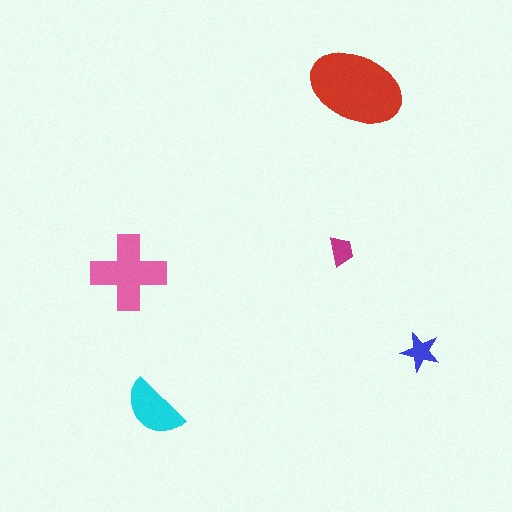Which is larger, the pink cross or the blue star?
The pink cross.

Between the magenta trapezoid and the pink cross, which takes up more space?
The pink cross.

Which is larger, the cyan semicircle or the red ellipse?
The red ellipse.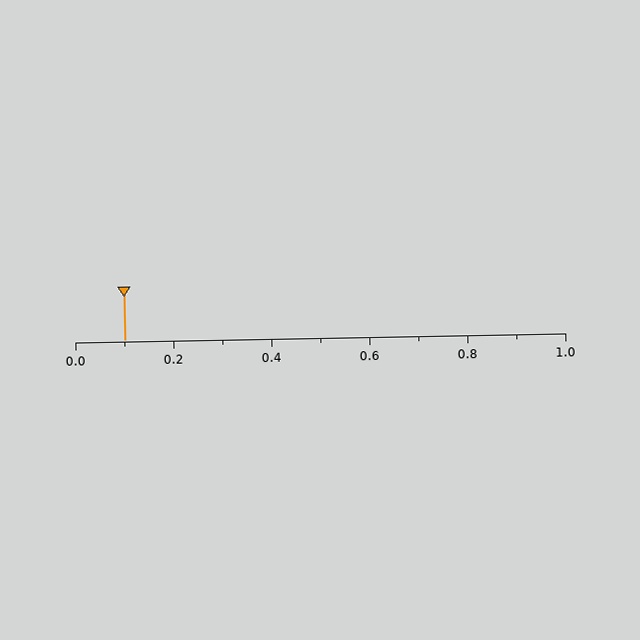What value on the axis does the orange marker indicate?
The marker indicates approximately 0.1.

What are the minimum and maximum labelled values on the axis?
The axis runs from 0.0 to 1.0.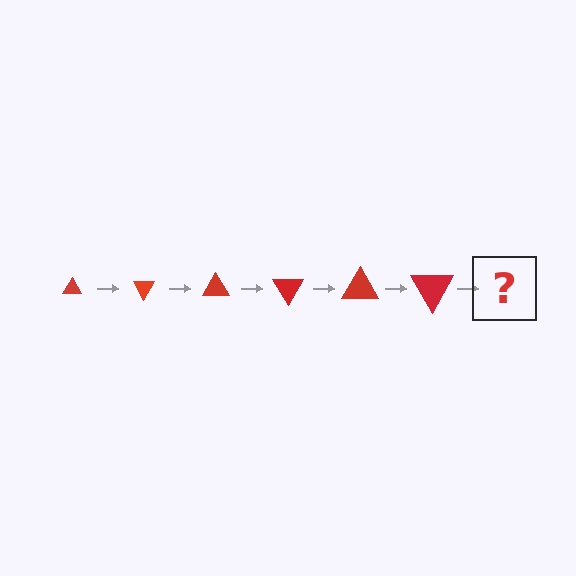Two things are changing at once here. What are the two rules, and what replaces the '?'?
The two rules are that the triangle grows larger each step and it rotates 60 degrees each step. The '?' should be a triangle, larger than the previous one and rotated 360 degrees from the start.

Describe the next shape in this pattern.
It should be a triangle, larger than the previous one and rotated 360 degrees from the start.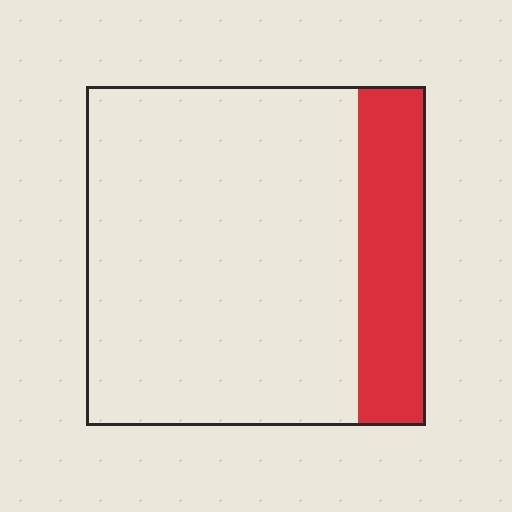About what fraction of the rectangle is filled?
About one fifth (1/5).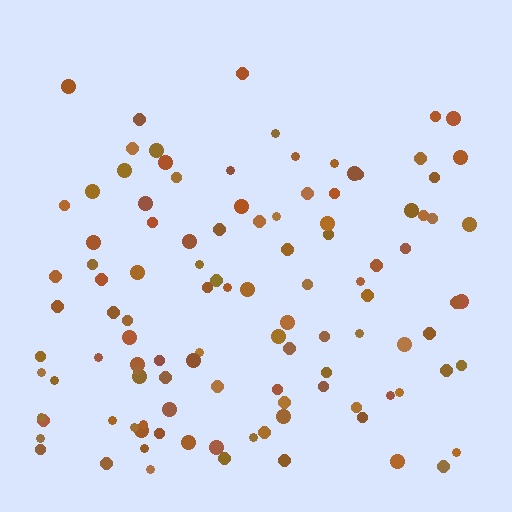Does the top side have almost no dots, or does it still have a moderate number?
Still a moderate number, just noticeably fewer than the bottom.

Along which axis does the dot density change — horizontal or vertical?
Vertical.